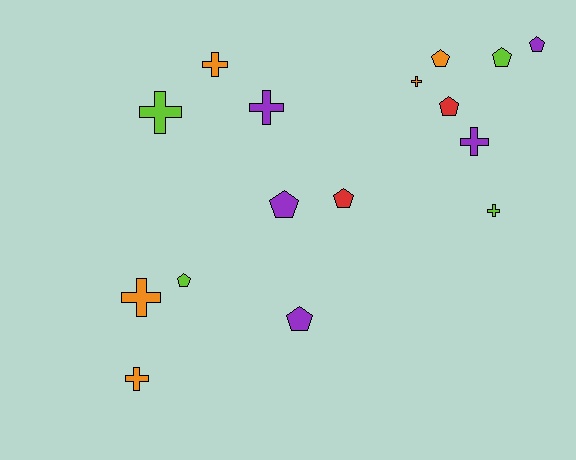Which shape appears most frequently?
Pentagon, with 8 objects.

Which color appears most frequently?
Purple, with 5 objects.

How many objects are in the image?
There are 16 objects.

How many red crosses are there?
There are no red crosses.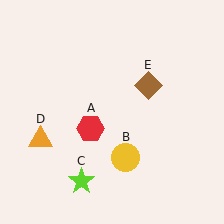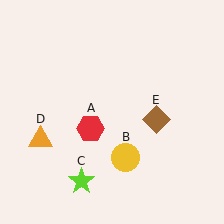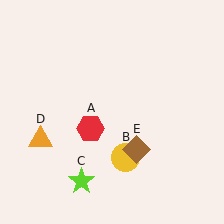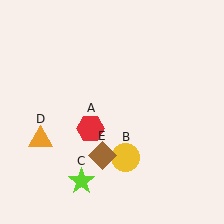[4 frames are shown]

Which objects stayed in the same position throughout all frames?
Red hexagon (object A) and yellow circle (object B) and lime star (object C) and orange triangle (object D) remained stationary.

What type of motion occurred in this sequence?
The brown diamond (object E) rotated clockwise around the center of the scene.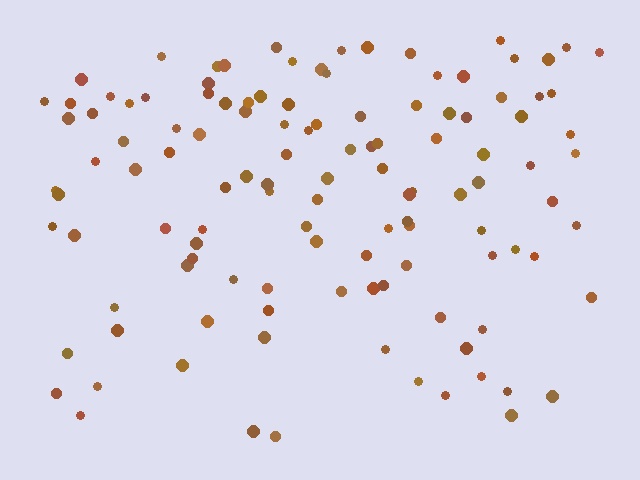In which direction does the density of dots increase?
From bottom to top, with the top side densest.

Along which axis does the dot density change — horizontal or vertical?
Vertical.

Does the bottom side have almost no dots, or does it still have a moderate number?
Still a moderate number, just noticeably fewer than the top.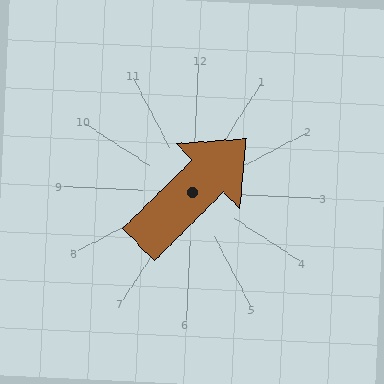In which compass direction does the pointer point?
Northeast.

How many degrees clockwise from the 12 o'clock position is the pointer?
Approximately 43 degrees.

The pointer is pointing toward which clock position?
Roughly 1 o'clock.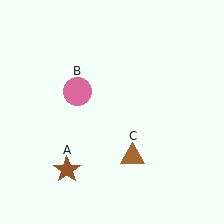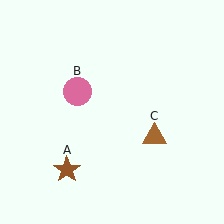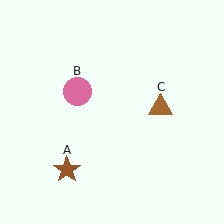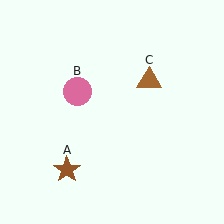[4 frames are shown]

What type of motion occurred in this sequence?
The brown triangle (object C) rotated counterclockwise around the center of the scene.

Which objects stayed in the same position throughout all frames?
Brown star (object A) and pink circle (object B) remained stationary.